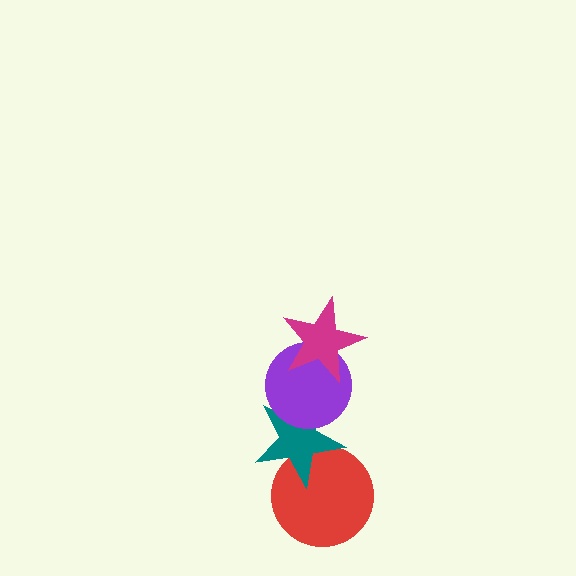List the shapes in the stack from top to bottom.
From top to bottom: the magenta star, the purple circle, the teal star, the red circle.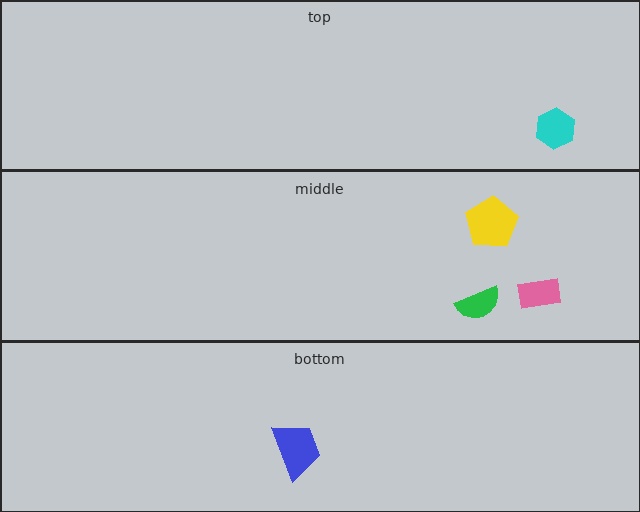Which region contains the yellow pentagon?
The middle region.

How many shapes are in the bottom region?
1.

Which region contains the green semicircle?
The middle region.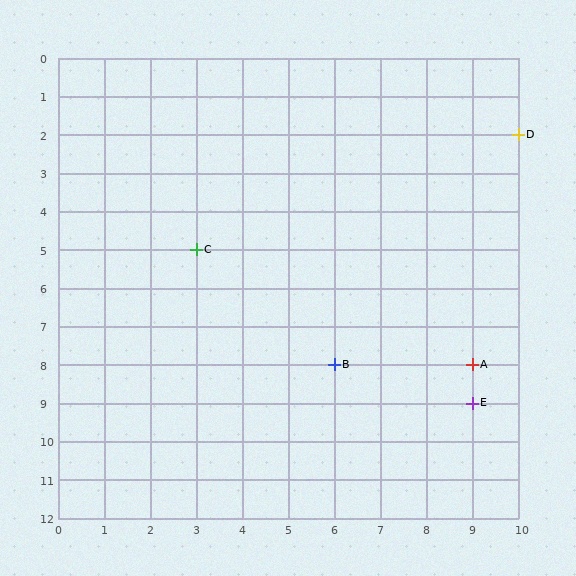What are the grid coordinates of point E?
Point E is at grid coordinates (9, 9).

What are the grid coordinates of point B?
Point B is at grid coordinates (6, 8).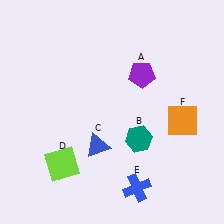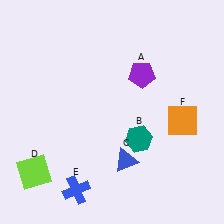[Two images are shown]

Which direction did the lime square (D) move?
The lime square (D) moved left.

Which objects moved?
The objects that moved are: the blue triangle (C), the lime square (D), the blue cross (E).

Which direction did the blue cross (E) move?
The blue cross (E) moved left.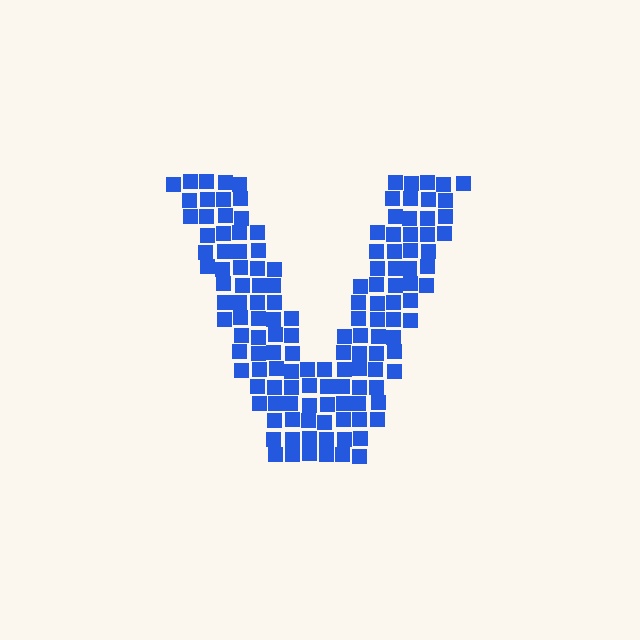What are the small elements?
The small elements are squares.